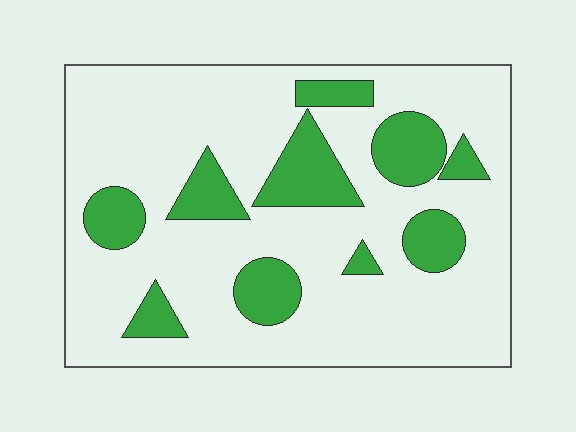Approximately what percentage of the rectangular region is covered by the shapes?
Approximately 20%.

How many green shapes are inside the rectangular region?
10.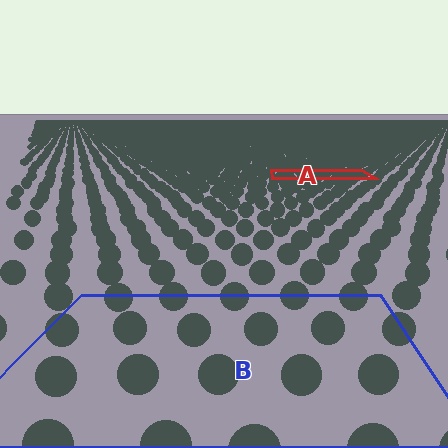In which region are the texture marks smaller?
The texture marks are smaller in region A, because it is farther away.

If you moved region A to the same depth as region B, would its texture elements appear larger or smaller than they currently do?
They would appear larger. At a closer depth, the same texture elements are projected at a bigger on-screen size.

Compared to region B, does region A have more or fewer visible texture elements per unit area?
Region A has more texture elements per unit area — they are packed more densely because it is farther away.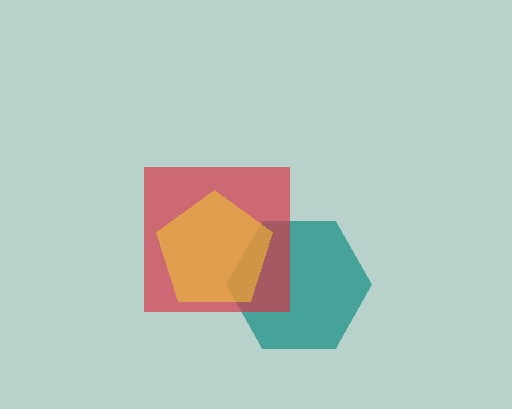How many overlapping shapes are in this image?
There are 3 overlapping shapes in the image.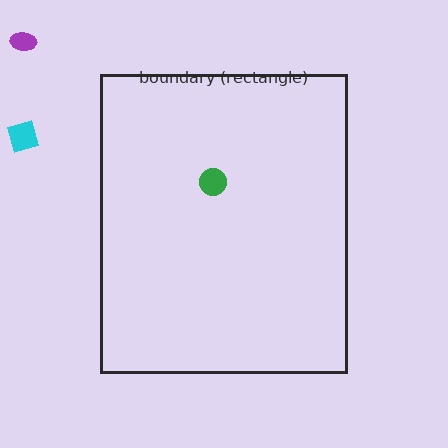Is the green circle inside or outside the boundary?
Inside.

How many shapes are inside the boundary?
1 inside, 2 outside.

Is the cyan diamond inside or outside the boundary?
Outside.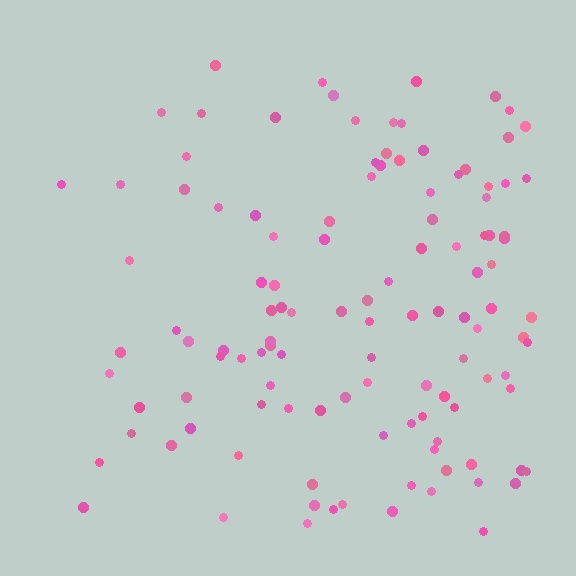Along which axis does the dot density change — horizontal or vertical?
Horizontal.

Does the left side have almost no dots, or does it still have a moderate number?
Still a moderate number, just noticeably fewer than the right.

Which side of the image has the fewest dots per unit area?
The left.